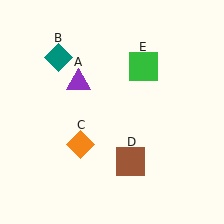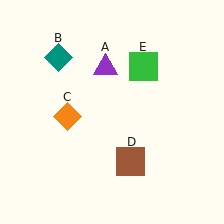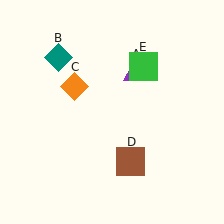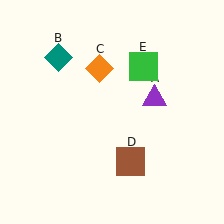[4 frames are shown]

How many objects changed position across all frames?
2 objects changed position: purple triangle (object A), orange diamond (object C).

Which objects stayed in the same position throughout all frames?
Teal diamond (object B) and brown square (object D) and green square (object E) remained stationary.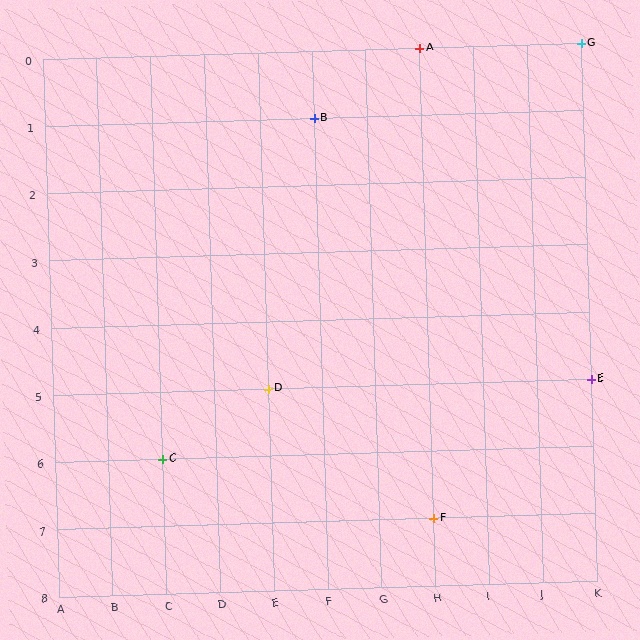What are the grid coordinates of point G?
Point G is at grid coordinates (K, 0).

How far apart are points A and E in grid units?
Points A and E are 3 columns and 5 rows apart (about 5.8 grid units diagonally).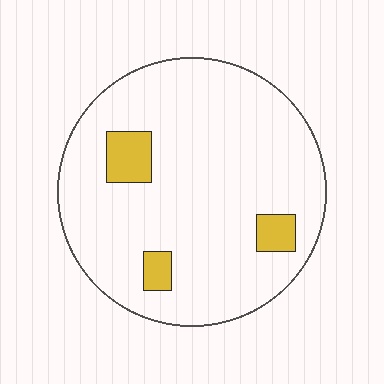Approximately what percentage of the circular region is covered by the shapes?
Approximately 10%.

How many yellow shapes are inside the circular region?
3.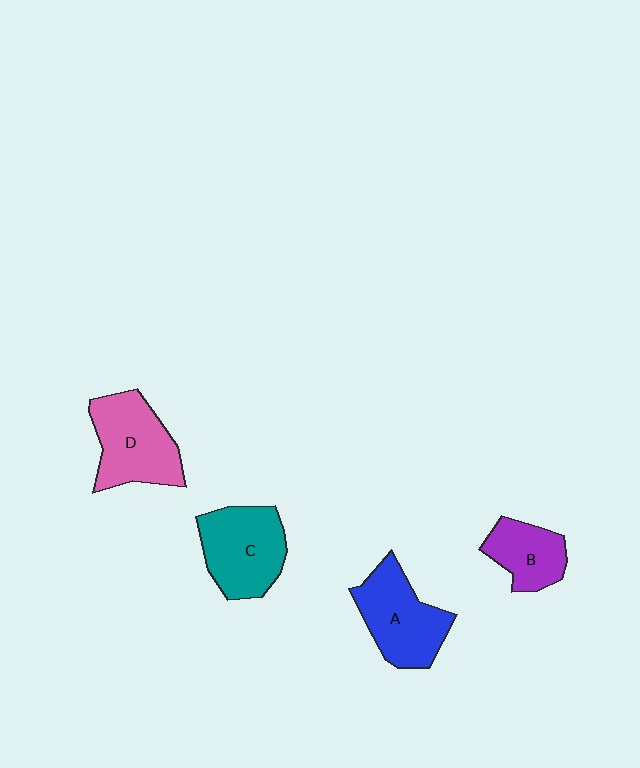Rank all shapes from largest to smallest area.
From largest to smallest: D (pink), C (teal), A (blue), B (purple).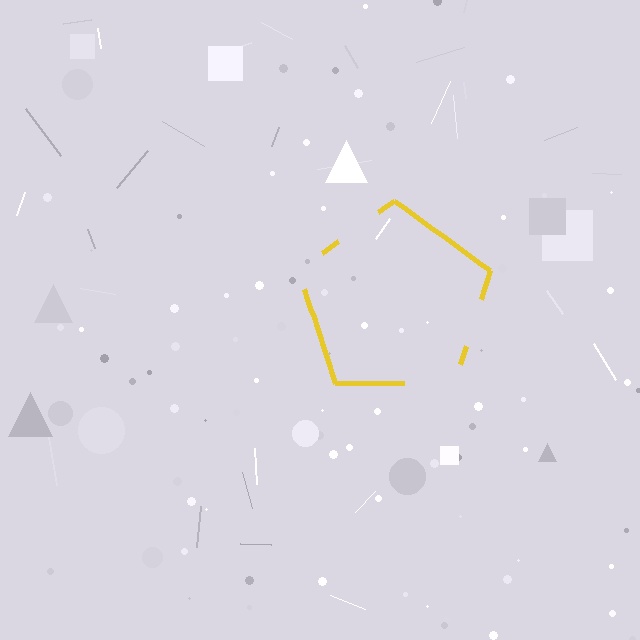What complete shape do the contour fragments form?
The contour fragments form a pentagon.